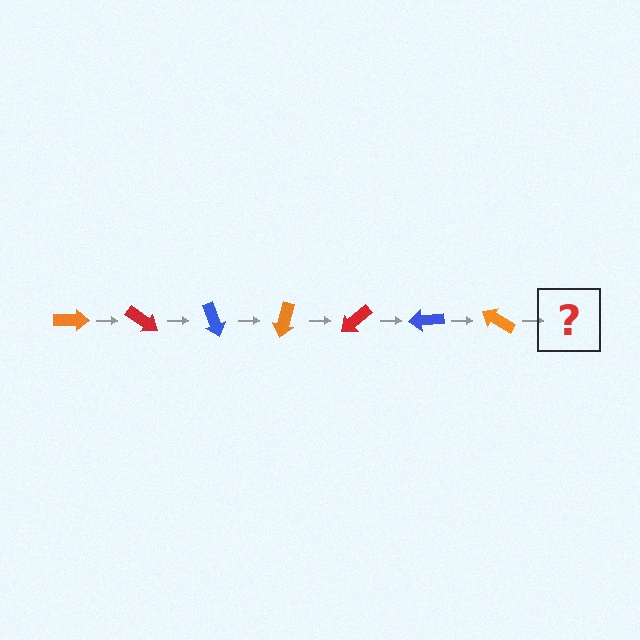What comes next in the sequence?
The next element should be a red arrow, rotated 245 degrees from the start.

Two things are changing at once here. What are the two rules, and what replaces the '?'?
The two rules are that it rotates 35 degrees each step and the color cycles through orange, red, and blue. The '?' should be a red arrow, rotated 245 degrees from the start.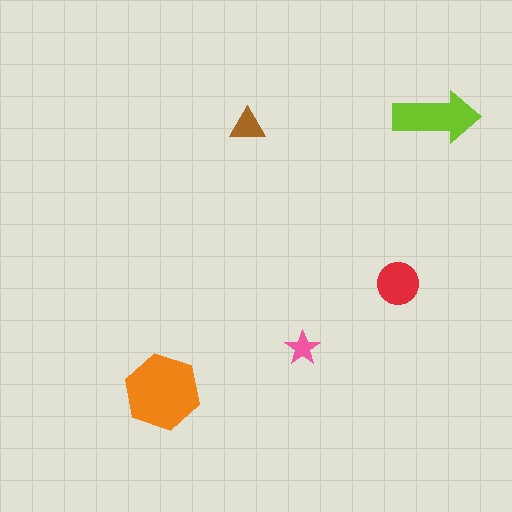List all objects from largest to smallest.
The orange hexagon, the lime arrow, the red circle, the brown triangle, the pink star.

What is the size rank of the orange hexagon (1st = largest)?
1st.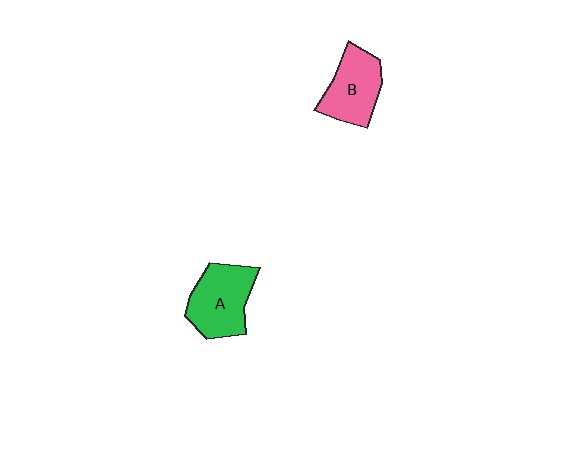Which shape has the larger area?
Shape A (green).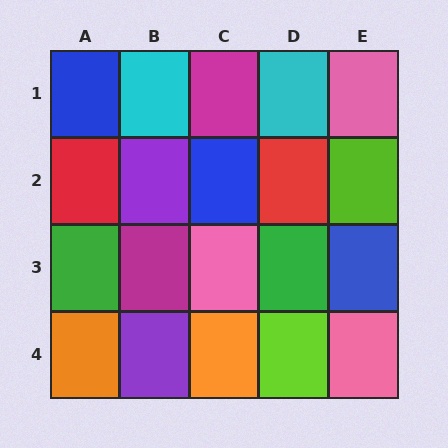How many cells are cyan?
2 cells are cyan.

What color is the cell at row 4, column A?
Orange.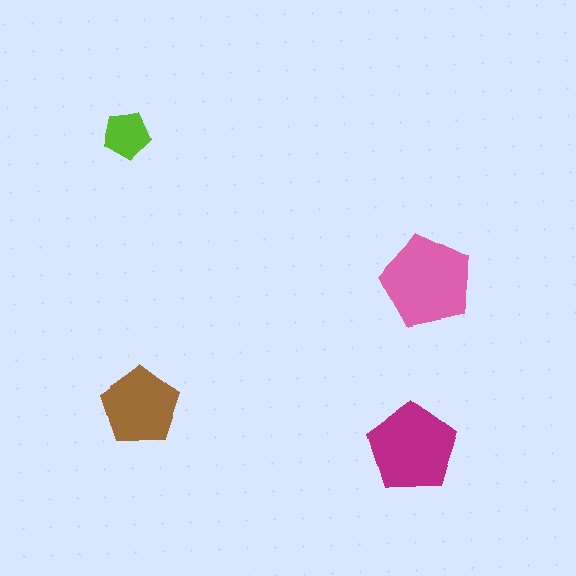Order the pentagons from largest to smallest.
the pink one, the magenta one, the brown one, the lime one.